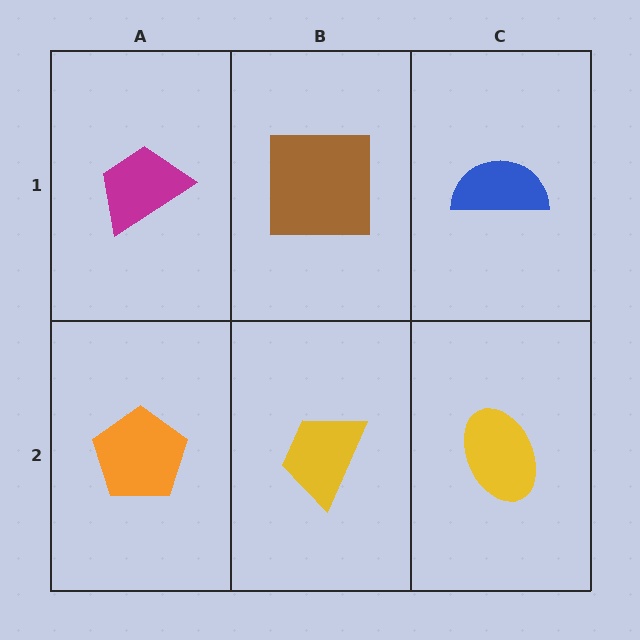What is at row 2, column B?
A yellow trapezoid.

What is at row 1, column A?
A magenta trapezoid.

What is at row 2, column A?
An orange pentagon.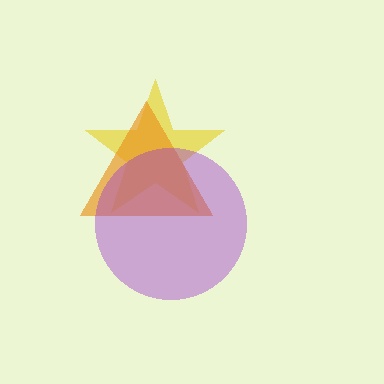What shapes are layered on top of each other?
The layered shapes are: a yellow star, an orange triangle, a purple circle.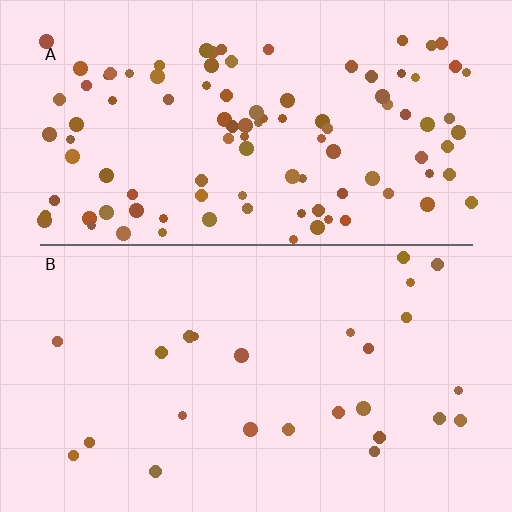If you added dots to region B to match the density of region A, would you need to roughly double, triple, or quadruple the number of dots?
Approximately quadruple.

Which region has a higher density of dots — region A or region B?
A (the top).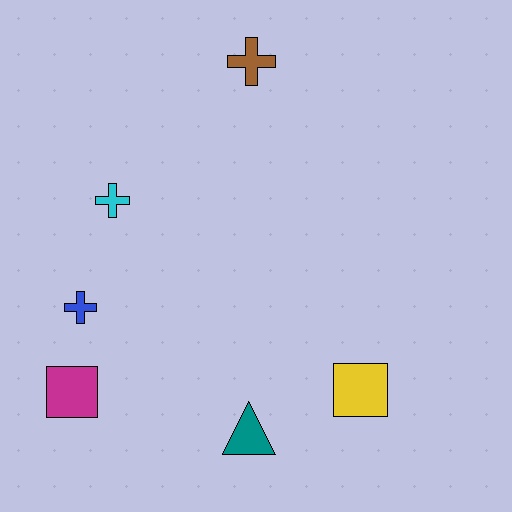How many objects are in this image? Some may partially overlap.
There are 6 objects.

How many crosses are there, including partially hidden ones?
There are 3 crosses.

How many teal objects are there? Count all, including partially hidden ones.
There is 1 teal object.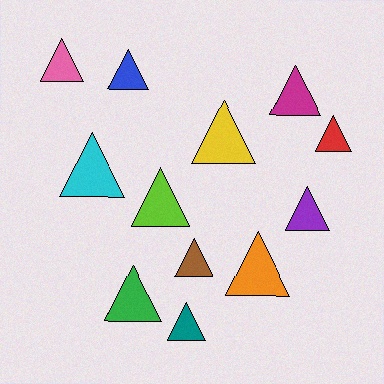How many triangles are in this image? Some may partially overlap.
There are 12 triangles.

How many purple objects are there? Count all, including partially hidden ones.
There is 1 purple object.